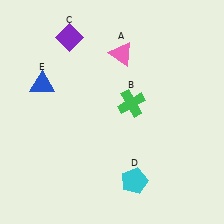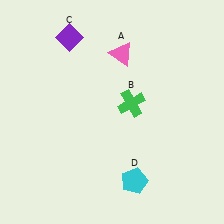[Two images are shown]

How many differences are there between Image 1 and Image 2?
There is 1 difference between the two images.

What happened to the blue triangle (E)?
The blue triangle (E) was removed in Image 2. It was in the top-left area of Image 1.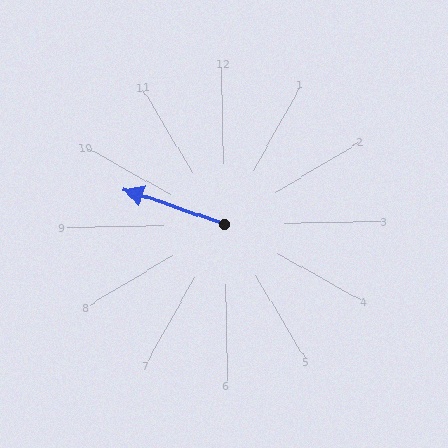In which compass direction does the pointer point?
West.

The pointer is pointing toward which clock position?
Roughly 10 o'clock.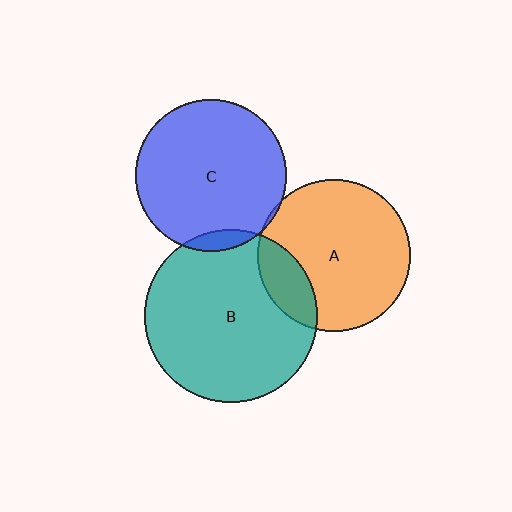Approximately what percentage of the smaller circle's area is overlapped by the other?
Approximately 5%.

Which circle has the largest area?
Circle B (teal).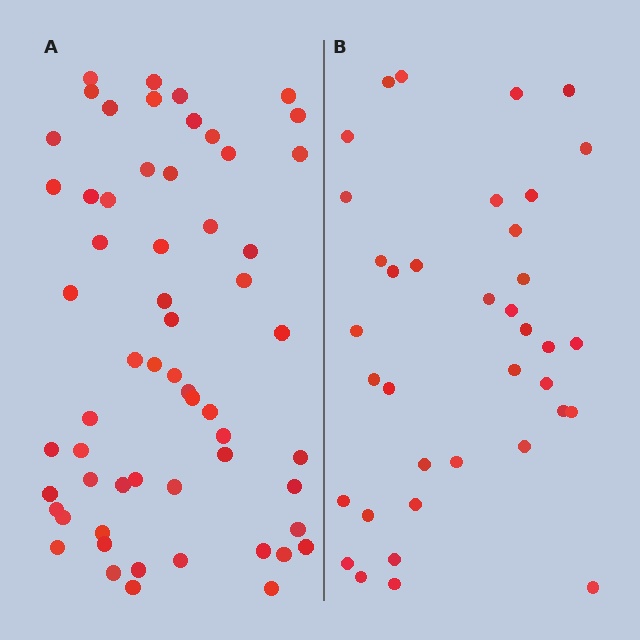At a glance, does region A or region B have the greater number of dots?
Region A (the left region) has more dots.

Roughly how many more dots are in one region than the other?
Region A has approximately 20 more dots than region B.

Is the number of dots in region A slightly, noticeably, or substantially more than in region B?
Region A has substantially more. The ratio is roughly 1.6 to 1.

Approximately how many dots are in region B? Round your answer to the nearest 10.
About 40 dots. (The exact count is 37, which rounds to 40.)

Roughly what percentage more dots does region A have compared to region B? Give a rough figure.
About 60% more.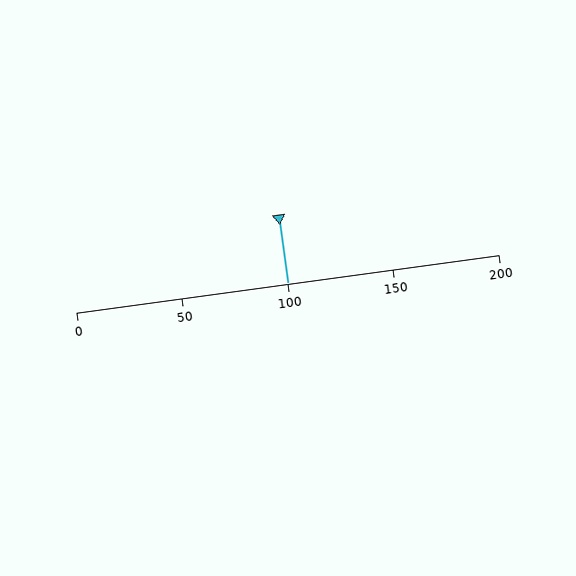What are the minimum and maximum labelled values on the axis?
The axis runs from 0 to 200.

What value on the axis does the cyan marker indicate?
The marker indicates approximately 100.